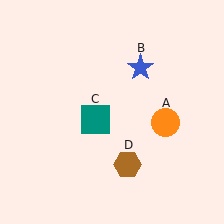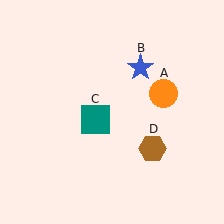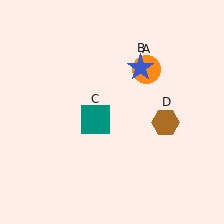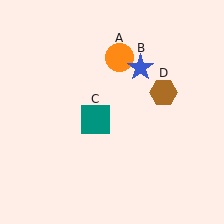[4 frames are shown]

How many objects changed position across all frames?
2 objects changed position: orange circle (object A), brown hexagon (object D).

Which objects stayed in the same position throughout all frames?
Blue star (object B) and teal square (object C) remained stationary.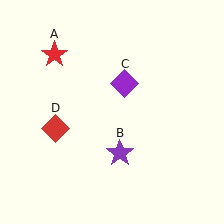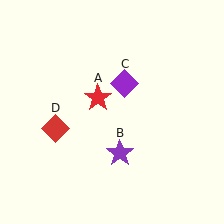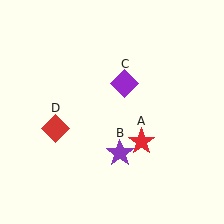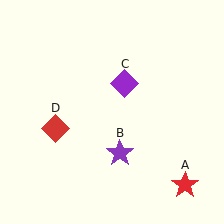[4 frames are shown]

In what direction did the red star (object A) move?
The red star (object A) moved down and to the right.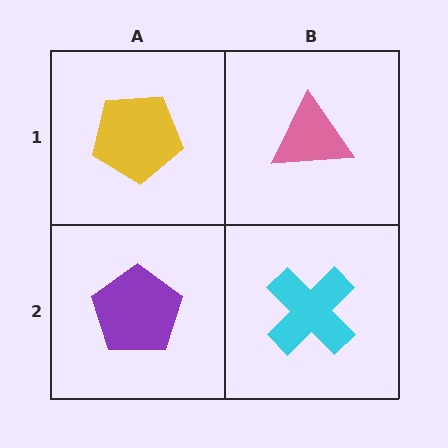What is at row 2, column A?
A purple pentagon.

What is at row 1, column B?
A pink triangle.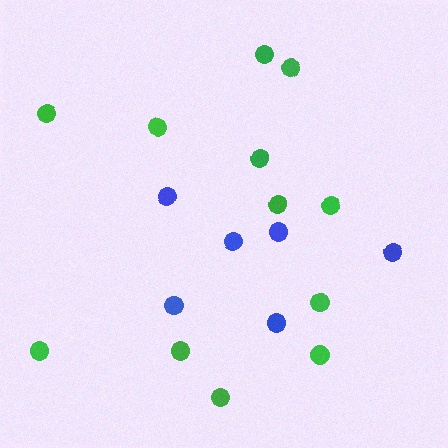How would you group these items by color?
There are 2 groups: one group of green circles (12) and one group of blue circles (6).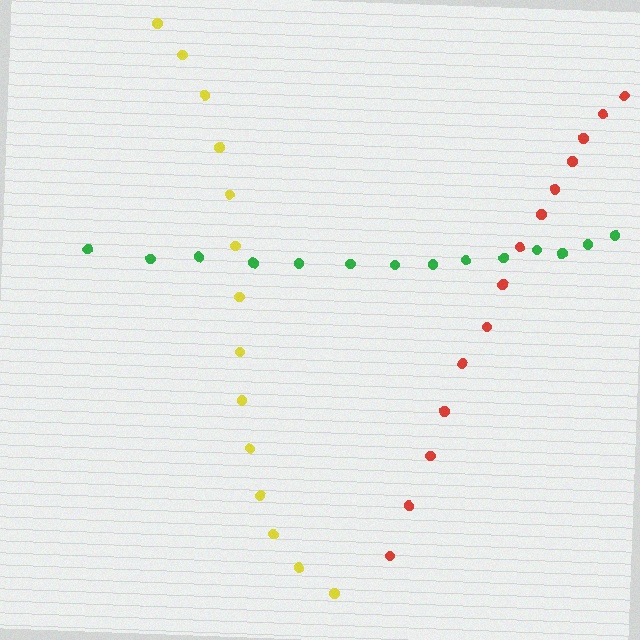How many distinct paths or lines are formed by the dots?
There are 3 distinct paths.